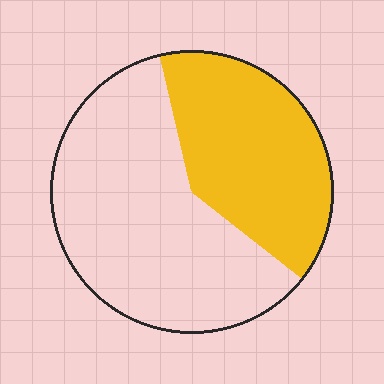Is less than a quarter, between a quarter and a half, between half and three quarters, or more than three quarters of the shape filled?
Between a quarter and a half.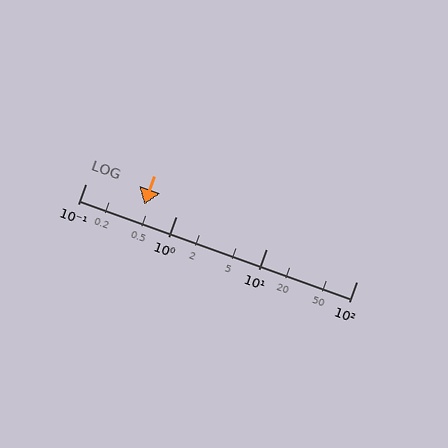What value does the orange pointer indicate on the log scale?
The pointer indicates approximately 0.45.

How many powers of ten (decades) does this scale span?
The scale spans 3 decades, from 0.1 to 100.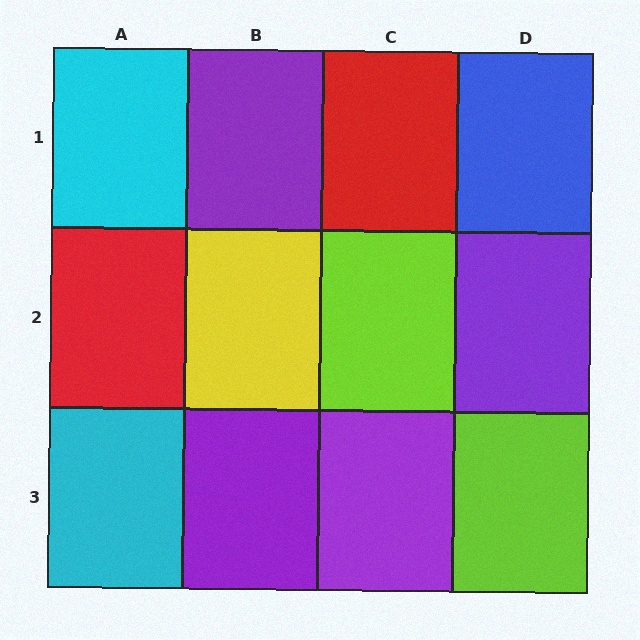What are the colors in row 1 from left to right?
Cyan, purple, red, blue.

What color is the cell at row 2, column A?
Red.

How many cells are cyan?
2 cells are cyan.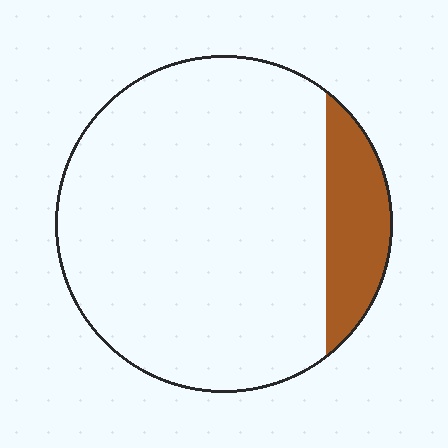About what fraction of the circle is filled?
About one eighth (1/8).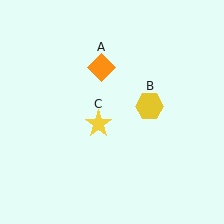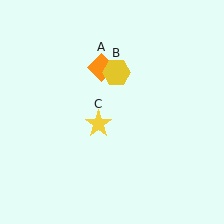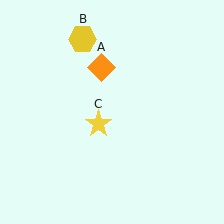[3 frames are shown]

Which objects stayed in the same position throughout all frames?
Orange diamond (object A) and yellow star (object C) remained stationary.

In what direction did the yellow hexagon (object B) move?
The yellow hexagon (object B) moved up and to the left.